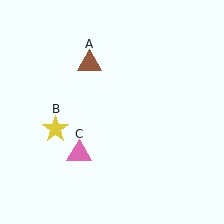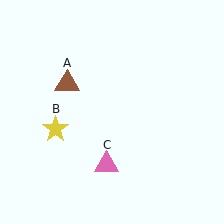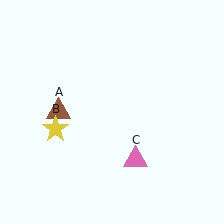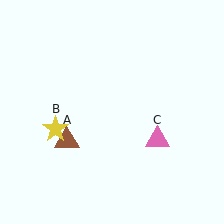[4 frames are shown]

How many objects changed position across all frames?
2 objects changed position: brown triangle (object A), pink triangle (object C).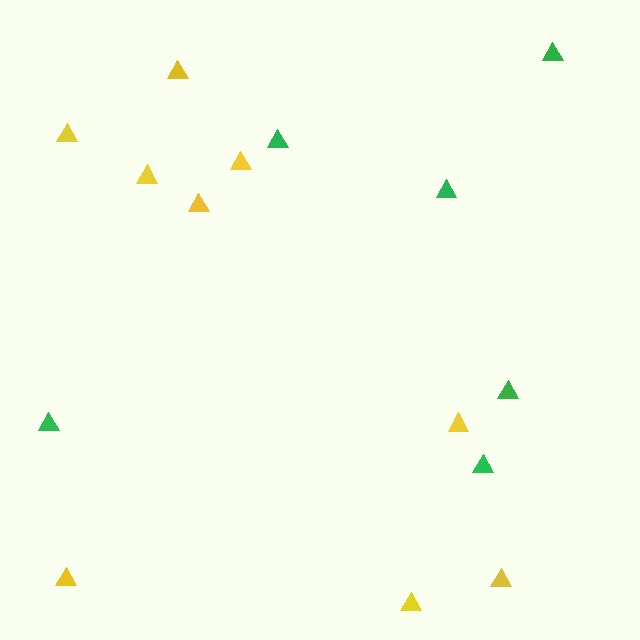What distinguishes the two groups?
There are 2 groups: one group of yellow triangles (9) and one group of green triangles (6).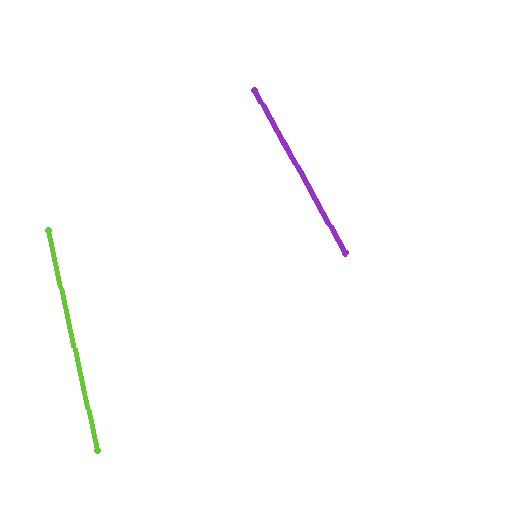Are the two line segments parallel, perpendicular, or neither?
Neither parallel nor perpendicular — they differ by about 17°.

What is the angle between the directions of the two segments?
Approximately 17 degrees.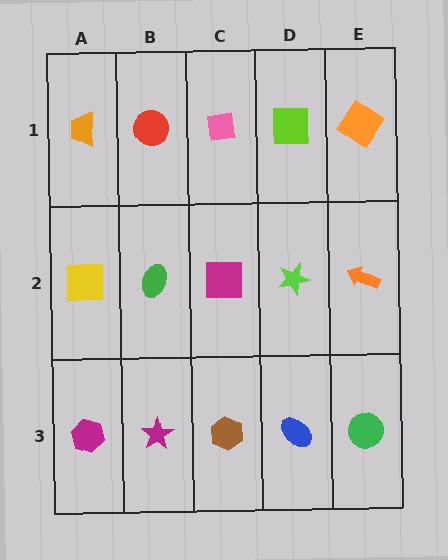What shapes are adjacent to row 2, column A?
An orange trapezoid (row 1, column A), a magenta hexagon (row 3, column A), a green ellipse (row 2, column B).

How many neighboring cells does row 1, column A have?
2.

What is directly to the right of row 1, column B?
A pink square.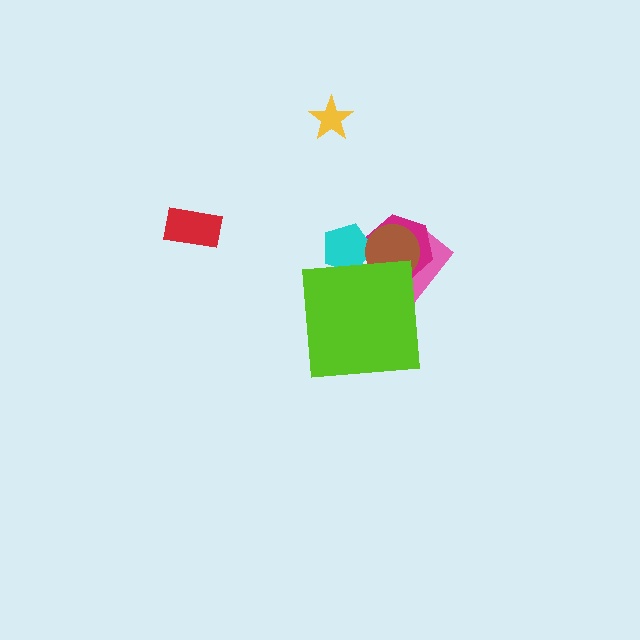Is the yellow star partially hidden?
No, the yellow star is fully visible.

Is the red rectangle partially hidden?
No, the red rectangle is fully visible.